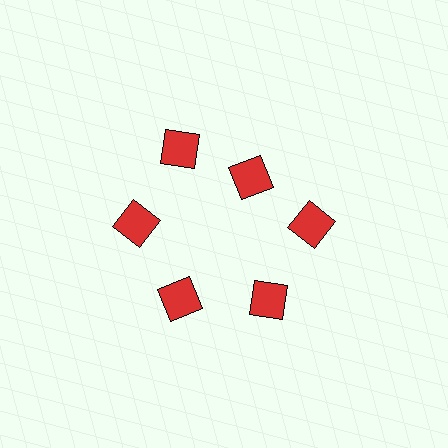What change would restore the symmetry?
The symmetry would be restored by moving it outward, back onto the ring so that all 6 diamonds sit at equal angles and equal distance from the center.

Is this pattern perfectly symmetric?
No. The 6 red diamonds are arranged in a ring, but one element near the 1 o'clock position is pulled inward toward the center, breaking the 6-fold rotational symmetry.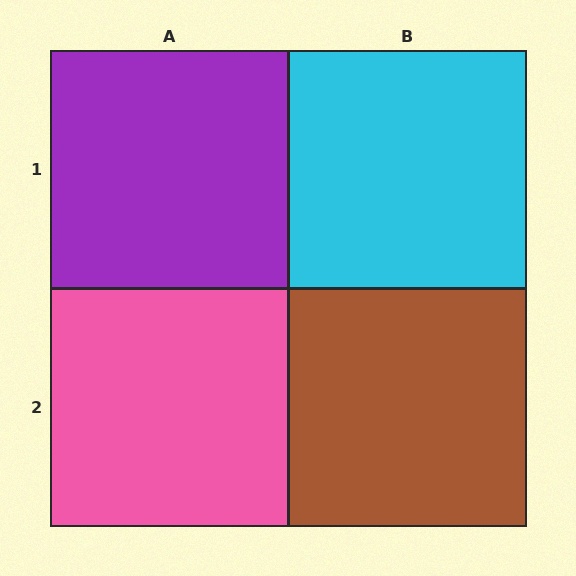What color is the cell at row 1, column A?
Purple.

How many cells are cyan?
1 cell is cyan.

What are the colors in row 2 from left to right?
Pink, brown.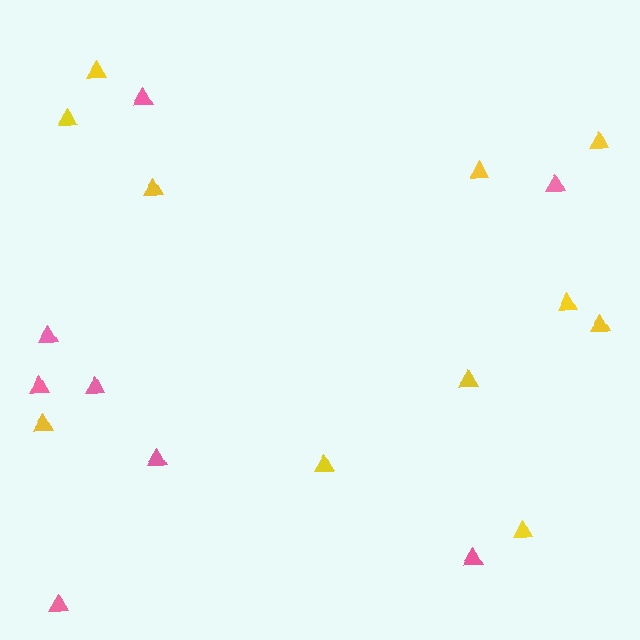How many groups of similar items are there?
There are 2 groups: one group of yellow triangles (11) and one group of pink triangles (8).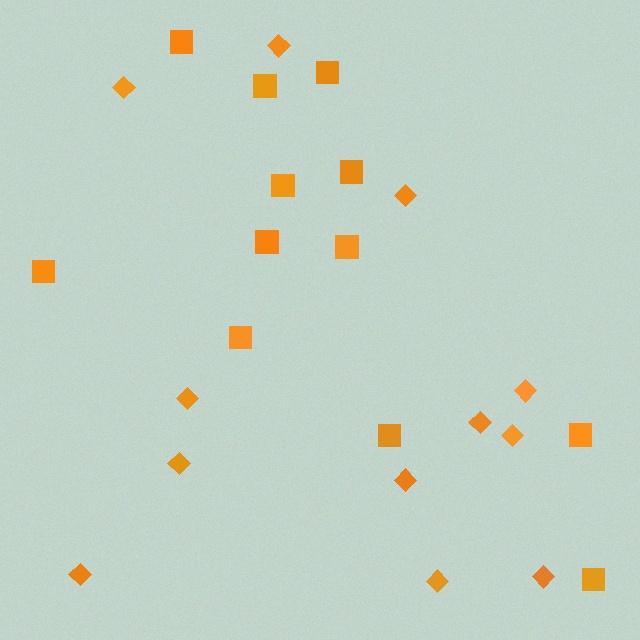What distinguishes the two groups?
There are 2 groups: one group of squares (12) and one group of diamonds (12).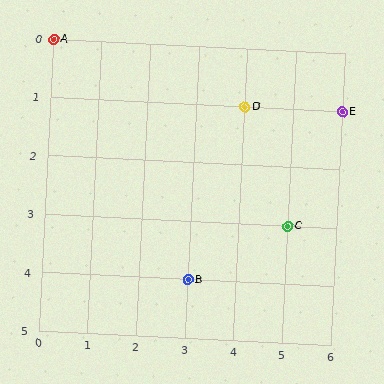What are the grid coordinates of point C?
Point C is at grid coordinates (5, 3).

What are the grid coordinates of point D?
Point D is at grid coordinates (4, 1).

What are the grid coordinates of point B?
Point B is at grid coordinates (3, 4).